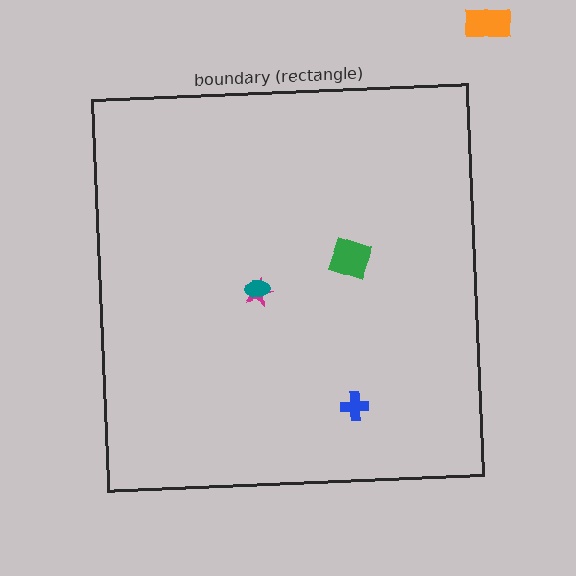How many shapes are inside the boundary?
4 inside, 1 outside.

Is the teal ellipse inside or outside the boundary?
Inside.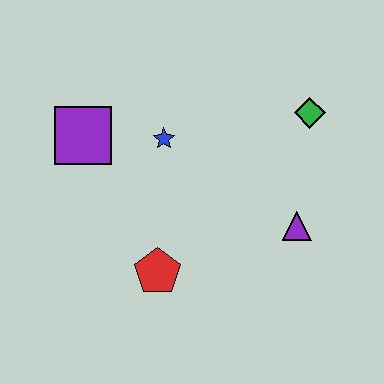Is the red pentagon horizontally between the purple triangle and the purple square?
Yes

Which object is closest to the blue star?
The purple square is closest to the blue star.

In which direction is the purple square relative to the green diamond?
The purple square is to the left of the green diamond.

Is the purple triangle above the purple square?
No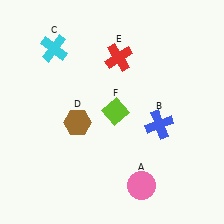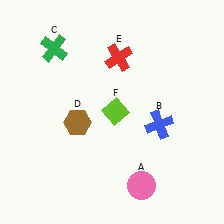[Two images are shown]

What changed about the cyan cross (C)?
In Image 1, C is cyan. In Image 2, it changed to green.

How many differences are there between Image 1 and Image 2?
There is 1 difference between the two images.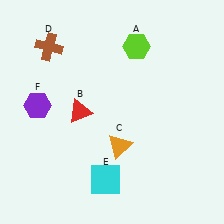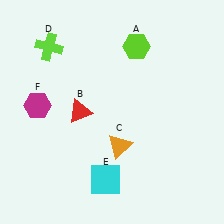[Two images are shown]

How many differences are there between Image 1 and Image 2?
There are 2 differences between the two images.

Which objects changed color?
D changed from brown to lime. F changed from purple to magenta.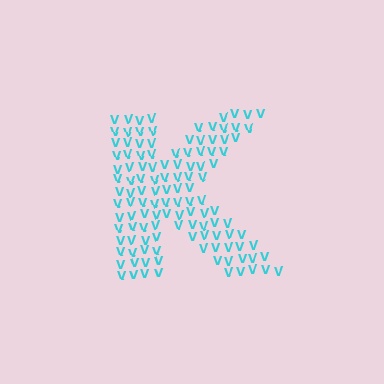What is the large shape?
The large shape is the letter K.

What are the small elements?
The small elements are letter V's.